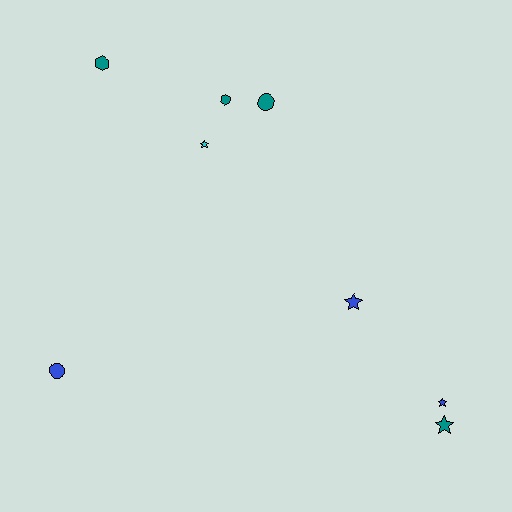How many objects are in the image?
There are 8 objects.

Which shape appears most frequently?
Star, with 4 objects.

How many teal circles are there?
There is 1 teal circle.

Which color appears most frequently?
Teal, with 4 objects.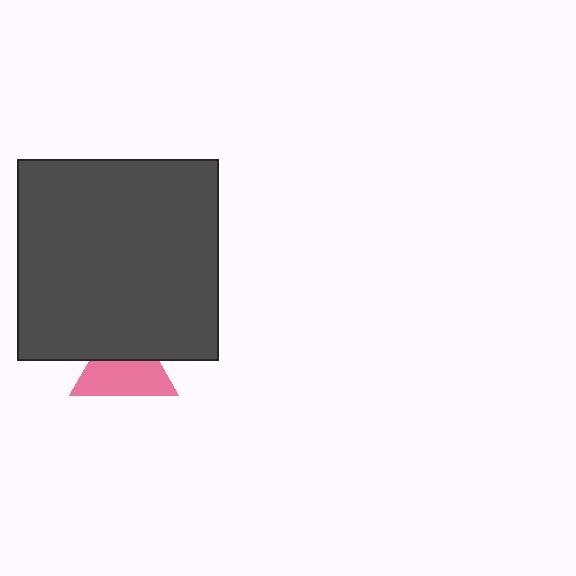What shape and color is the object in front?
The object in front is a dark gray square.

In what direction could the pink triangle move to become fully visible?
The pink triangle could move down. That would shift it out from behind the dark gray square entirely.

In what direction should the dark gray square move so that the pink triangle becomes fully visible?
The dark gray square should move up. That is the shortest direction to clear the overlap and leave the pink triangle fully visible.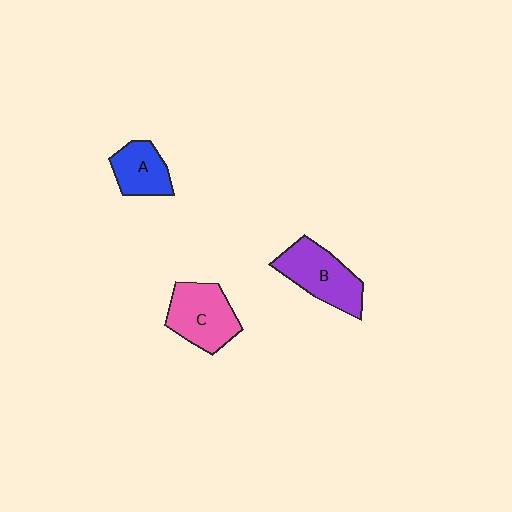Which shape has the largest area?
Shape B (purple).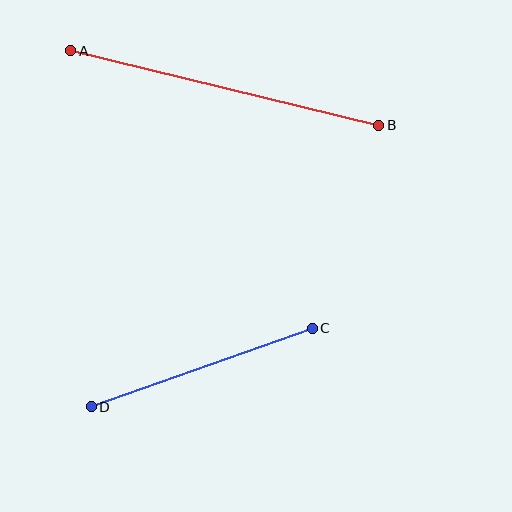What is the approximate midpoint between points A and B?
The midpoint is at approximately (225, 88) pixels.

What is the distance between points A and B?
The distance is approximately 317 pixels.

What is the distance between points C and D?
The distance is approximately 234 pixels.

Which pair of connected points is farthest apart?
Points A and B are farthest apart.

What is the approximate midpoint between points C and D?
The midpoint is at approximately (202, 368) pixels.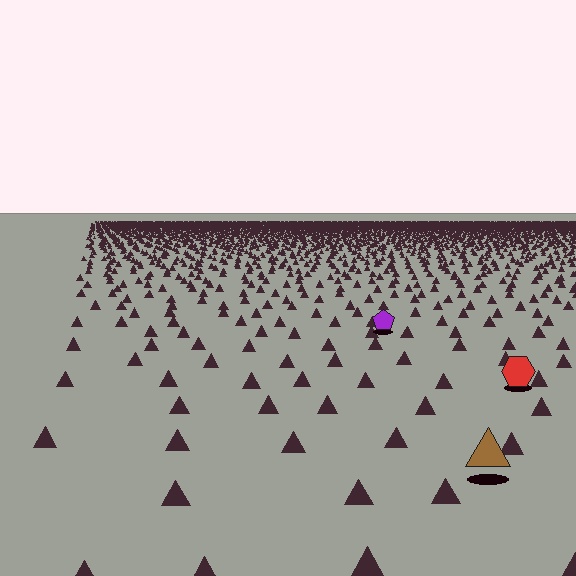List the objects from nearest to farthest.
From nearest to farthest: the brown triangle, the red hexagon, the purple pentagon.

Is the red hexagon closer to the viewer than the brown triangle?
No. The brown triangle is closer — you can tell from the texture gradient: the ground texture is coarser near it.